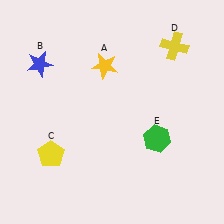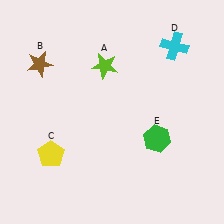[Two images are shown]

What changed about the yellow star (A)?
In Image 1, A is yellow. In Image 2, it changed to lime.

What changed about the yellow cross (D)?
In Image 1, D is yellow. In Image 2, it changed to cyan.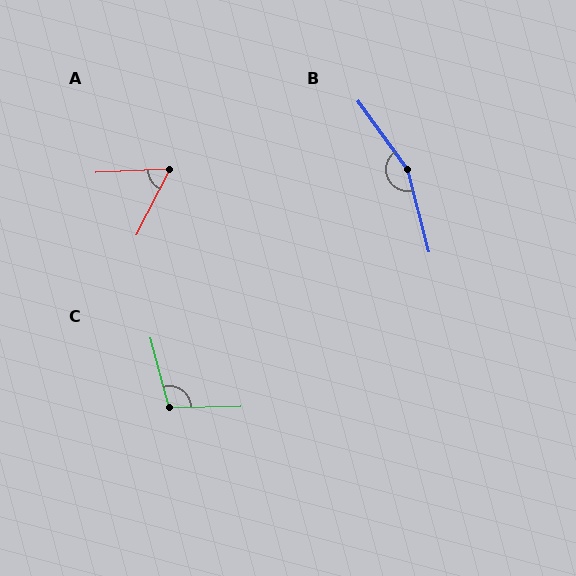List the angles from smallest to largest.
A (61°), C (104°), B (158°).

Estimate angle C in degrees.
Approximately 104 degrees.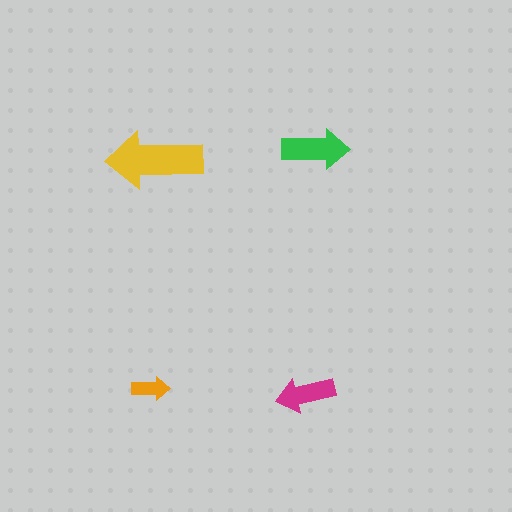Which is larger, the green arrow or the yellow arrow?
The yellow one.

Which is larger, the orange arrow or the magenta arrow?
The magenta one.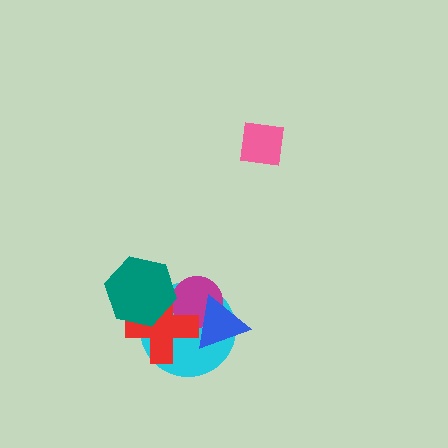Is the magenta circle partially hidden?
Yes, it is partially covered by another shape.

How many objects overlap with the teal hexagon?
2 objects overlap with the teal hexagon.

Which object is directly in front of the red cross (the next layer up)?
The teal hexagon is directly in front of the red cross.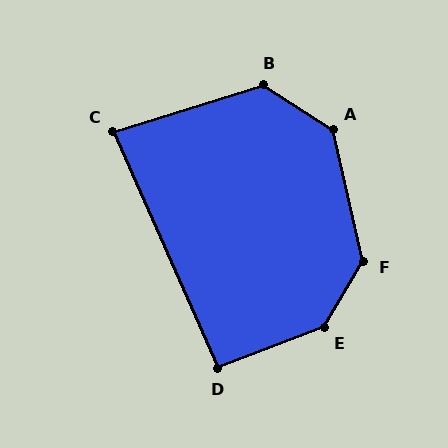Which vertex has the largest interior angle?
E, at approximately 141 degrees.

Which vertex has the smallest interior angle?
C, at approximately 83 degrees.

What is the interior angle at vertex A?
Approximately 135 degrees (obtuse).